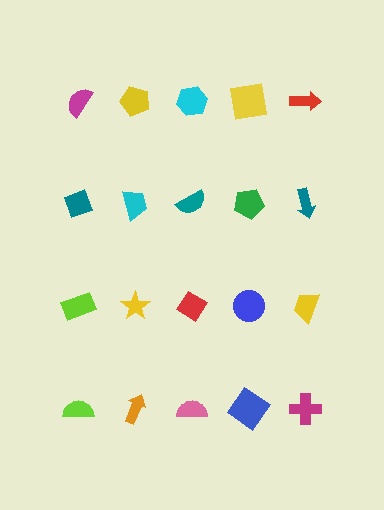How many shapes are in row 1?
5 shapes.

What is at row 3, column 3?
A red diamond.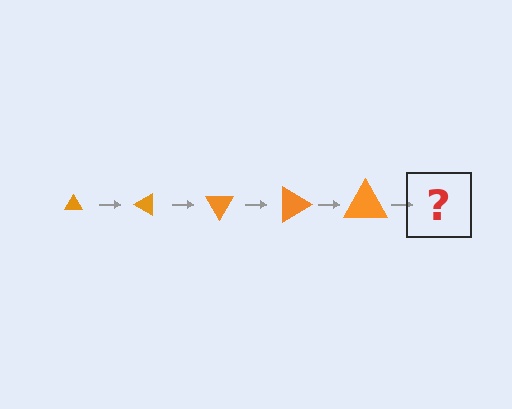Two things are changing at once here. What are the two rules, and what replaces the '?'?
The two rules are that the triangle grows larger each step and it rotates 30 degrees each step. The '?' should be a triangle, larger than the previous one and rotated 150 degrees from the start.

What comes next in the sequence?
The next element should be a triangle, larger than the previous one and rotated 150 degrees from the start.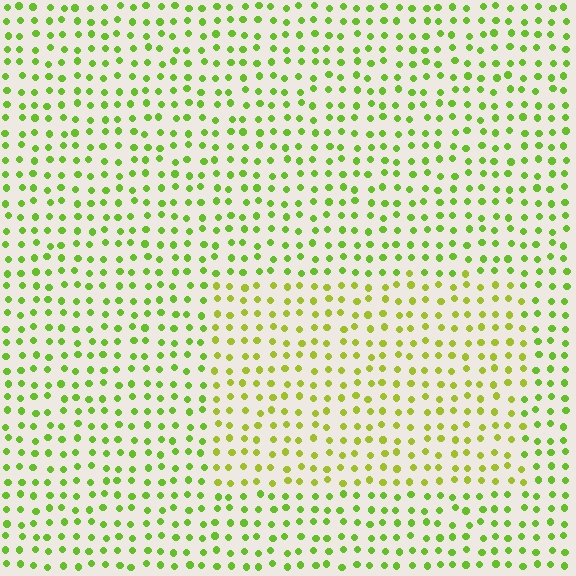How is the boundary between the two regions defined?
The boundary is defined purely by a slight shift in hue (about 23 degrees). Spacing, size, and orientation are identical on both sides.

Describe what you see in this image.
The image is filled with small lime elements in a uniform arrangement. A rectangle-shaped region is visible where the elements are tinted to a slightly different hue, forming a subtle color boundary.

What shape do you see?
I see a rectangle.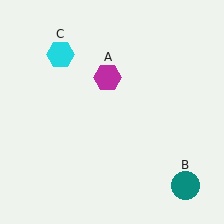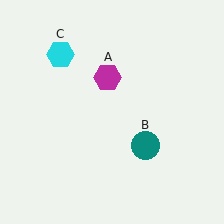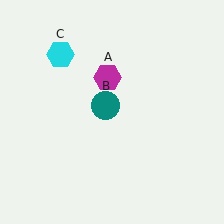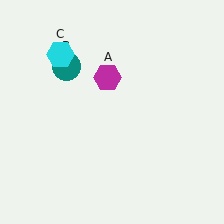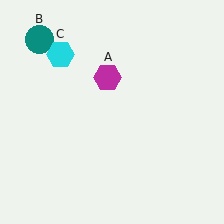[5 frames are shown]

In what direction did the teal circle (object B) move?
The teal circle (object B) moved up and to the left.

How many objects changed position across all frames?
1 object changed position: teal circle (object B).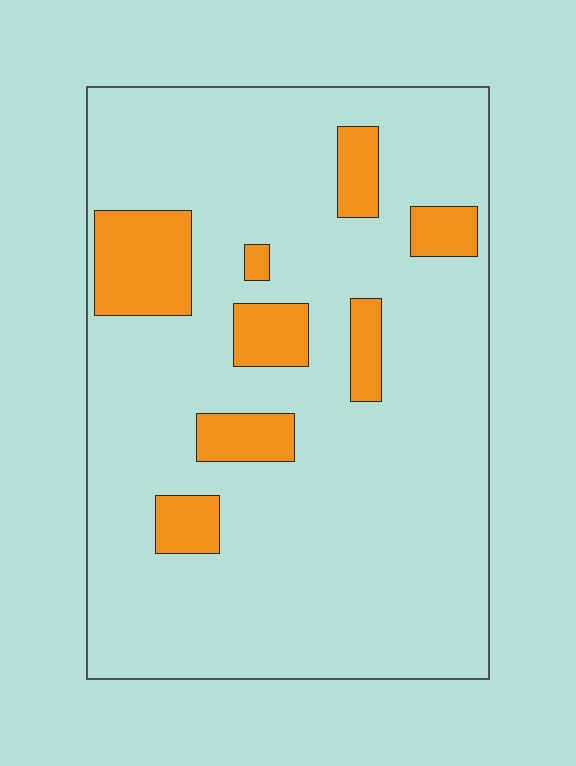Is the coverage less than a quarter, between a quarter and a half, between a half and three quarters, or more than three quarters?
Less than a quarter.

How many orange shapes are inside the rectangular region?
8.